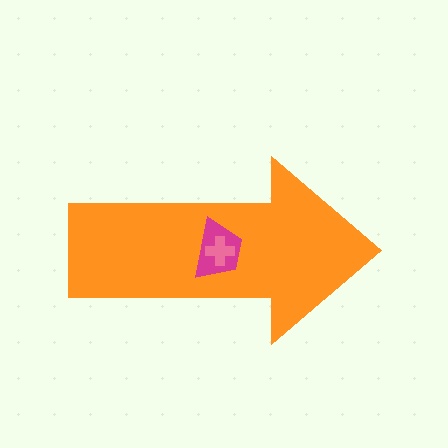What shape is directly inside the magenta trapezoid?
The pink cross.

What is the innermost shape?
The pink cross.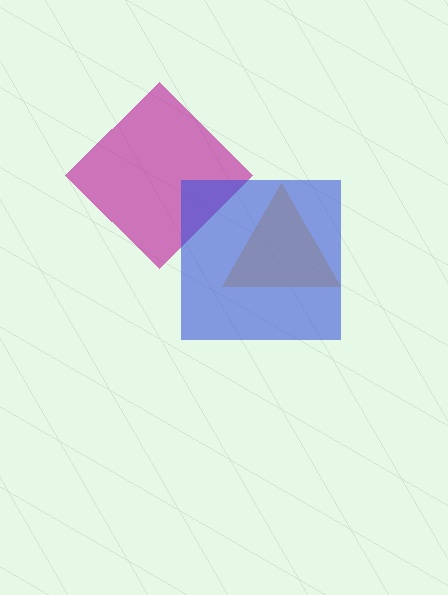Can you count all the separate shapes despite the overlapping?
Yes, there are 3 separate shapes.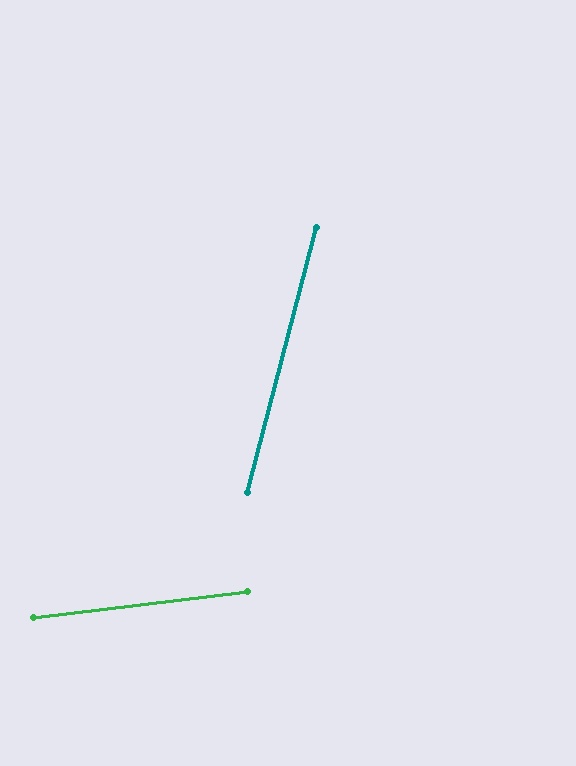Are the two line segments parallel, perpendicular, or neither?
Neither parallel nor perpendicular — they differ by about 68°.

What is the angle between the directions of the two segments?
Approximately 68 degrees.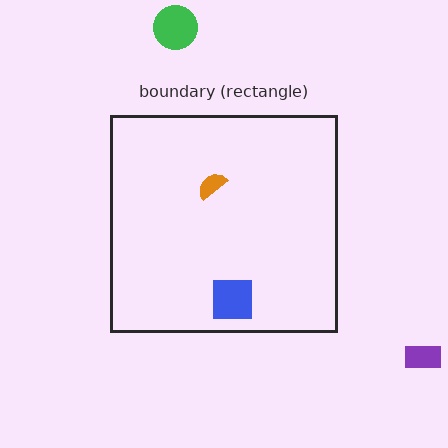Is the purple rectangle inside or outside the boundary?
Outside.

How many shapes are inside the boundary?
2 inside, 2 outside.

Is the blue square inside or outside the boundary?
Inside.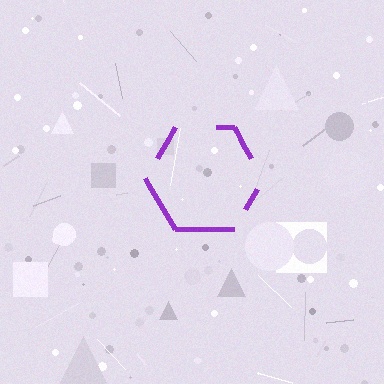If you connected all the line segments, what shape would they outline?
They would outline a hexagon.